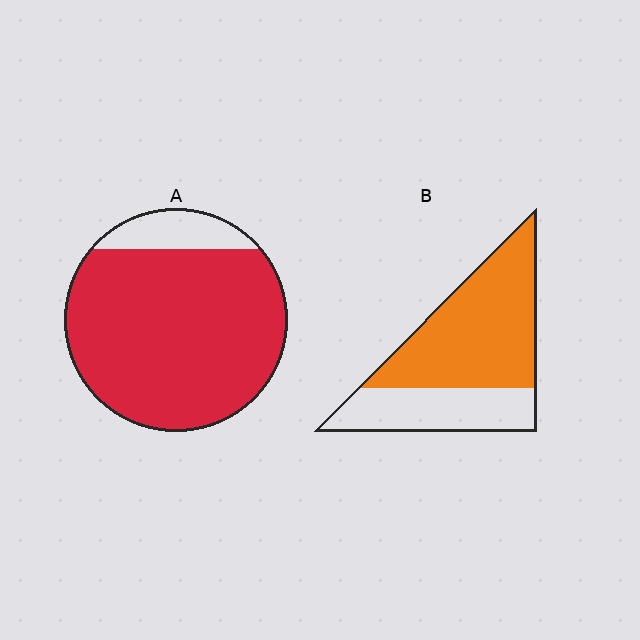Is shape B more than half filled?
Yes.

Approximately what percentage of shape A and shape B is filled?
A is approximately 85% and B is approximately 65%.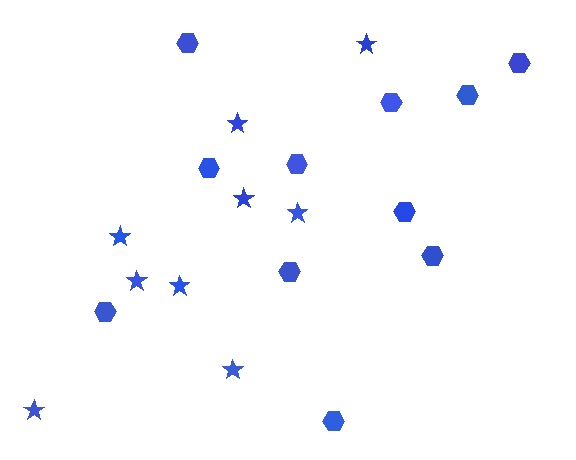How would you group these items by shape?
There are 2 groups: one group of hexagons (11) and one group of stars (9).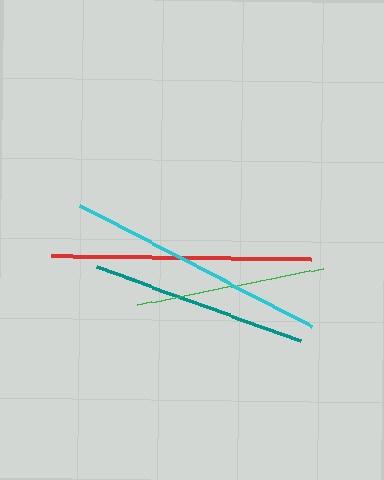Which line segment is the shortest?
The green line is the shortest at approximately 189 pixels.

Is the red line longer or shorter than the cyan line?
The cyan line is longer than the red line.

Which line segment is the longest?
The cyan line is the longest at approximately 261 pixels.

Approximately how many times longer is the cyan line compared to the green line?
The cyan line is approximately 1.4 times the length of the green line.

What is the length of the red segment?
The red segment is approximately 260 pixels long.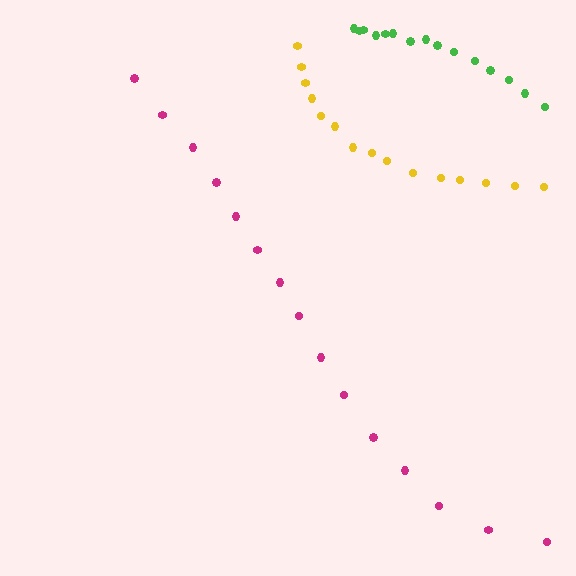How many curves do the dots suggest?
There are 3 distinct paths.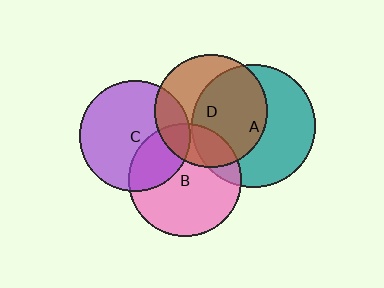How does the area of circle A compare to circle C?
Approximately 1.2 times.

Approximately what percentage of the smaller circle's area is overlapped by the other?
Approximately 25%.